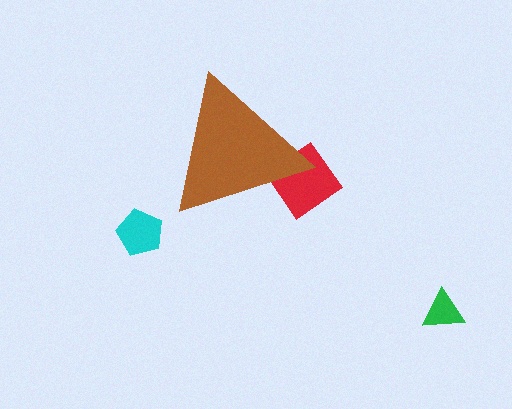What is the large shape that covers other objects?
A brown triangle.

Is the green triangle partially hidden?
No, the green triangle is fully visible.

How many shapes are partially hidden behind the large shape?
1 shape is partially hidden.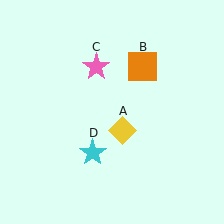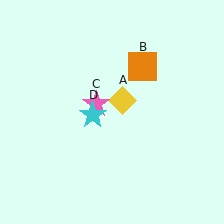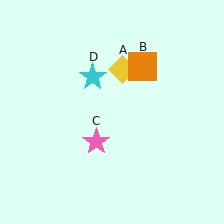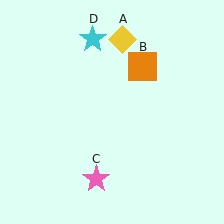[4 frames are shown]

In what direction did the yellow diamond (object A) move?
The yellow diamond (object A) moved up.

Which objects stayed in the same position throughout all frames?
Orange square (object B) remained stationary.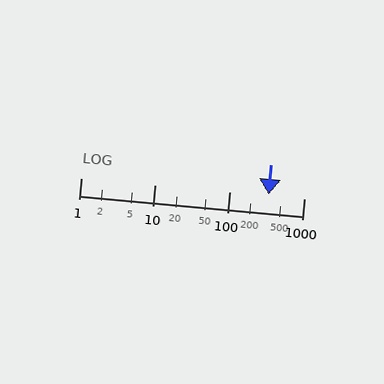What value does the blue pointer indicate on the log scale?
The pointer indicates approximately 330.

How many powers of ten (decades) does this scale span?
The scale spans 3 decades, from 1 to 1000.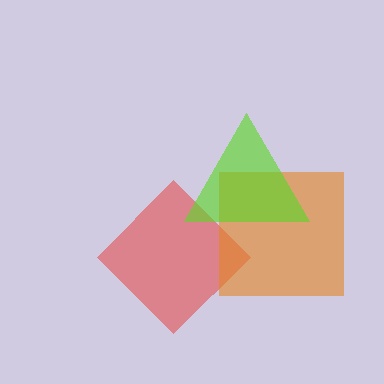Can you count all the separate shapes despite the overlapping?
Yes, there are 3 separate shapes.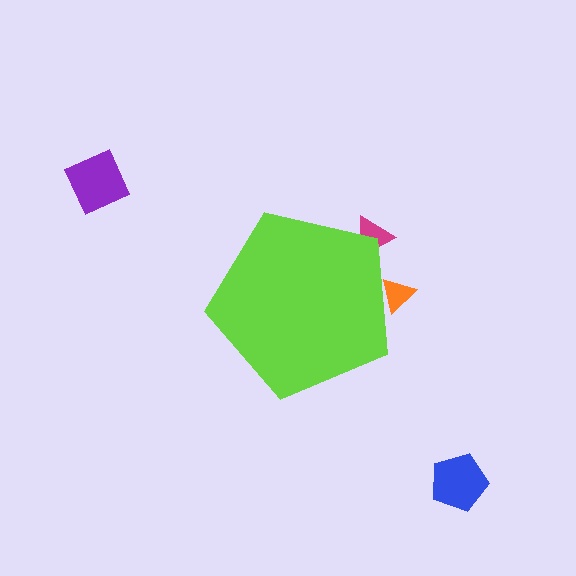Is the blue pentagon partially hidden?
No, the blue pentagon is fully visible.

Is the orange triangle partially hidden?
Yes, the orange triangle is partially hidden behind the lime pentagon.